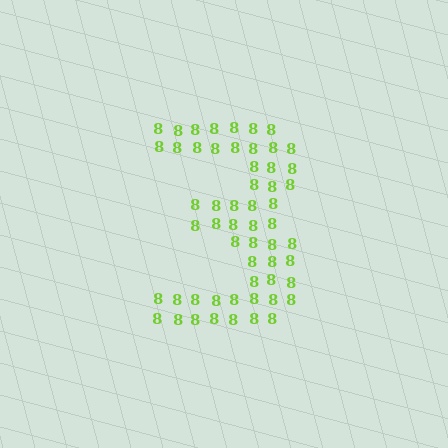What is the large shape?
The large shape is the digit 3.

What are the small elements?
The small elements are digit 8's.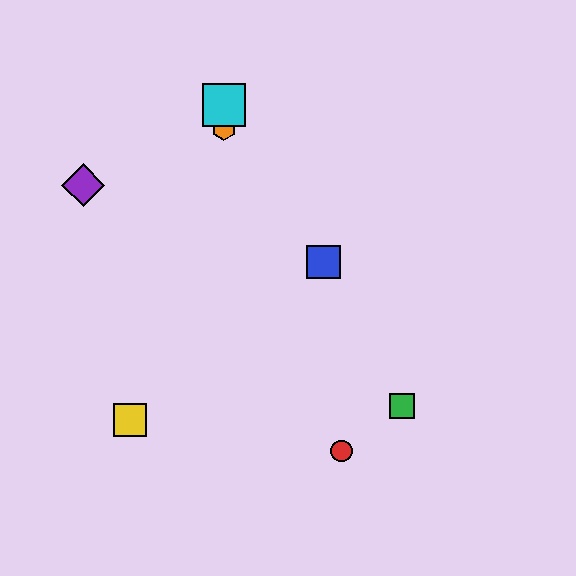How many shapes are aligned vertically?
2 shapes (the orange hexagon, the cyan square) are aligned vertically.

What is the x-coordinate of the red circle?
The red circle is at x≈342.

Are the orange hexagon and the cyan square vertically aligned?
Yes, both are at x≈224.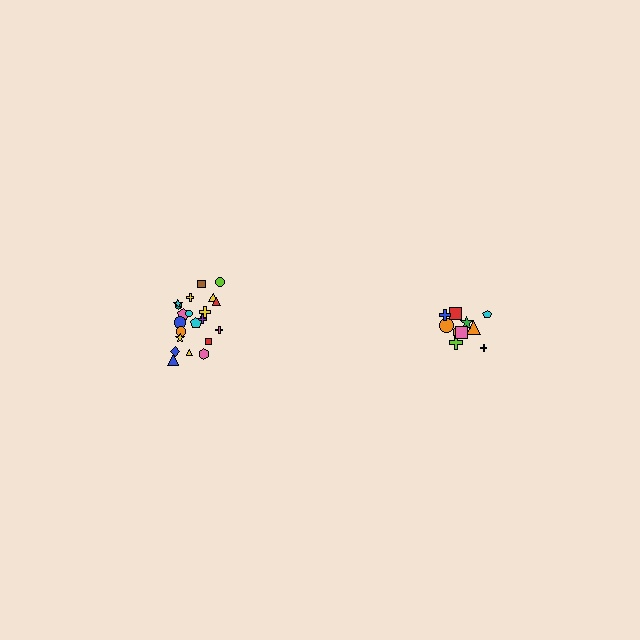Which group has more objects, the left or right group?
The left group.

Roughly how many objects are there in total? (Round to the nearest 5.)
Roughly 30 objects in total.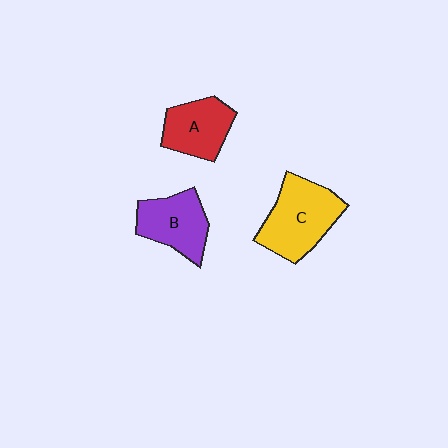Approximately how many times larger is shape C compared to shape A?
Approximately 1.4 times.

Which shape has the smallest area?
Shape A (red).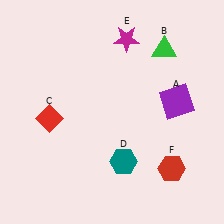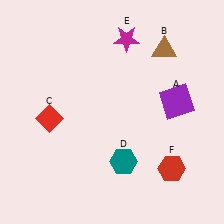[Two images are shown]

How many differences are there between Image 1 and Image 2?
There is 1 difference between the two images.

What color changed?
The triangle (B) changed from green in Image 1 to brown in Image 2.